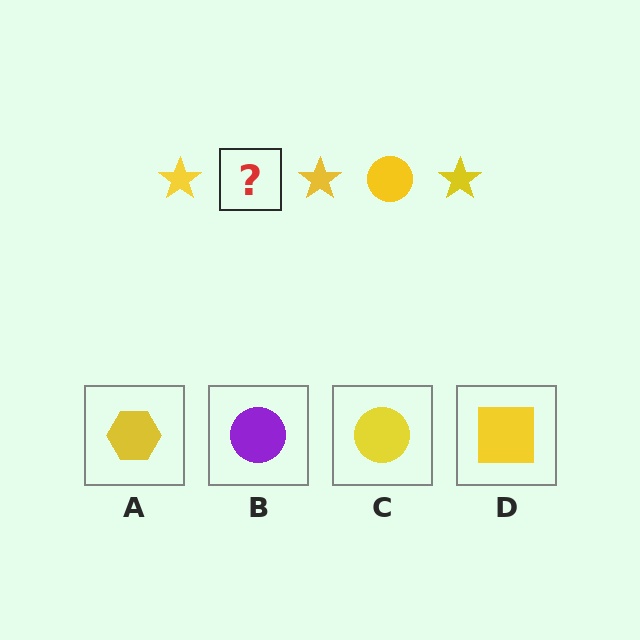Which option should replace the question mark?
Option C.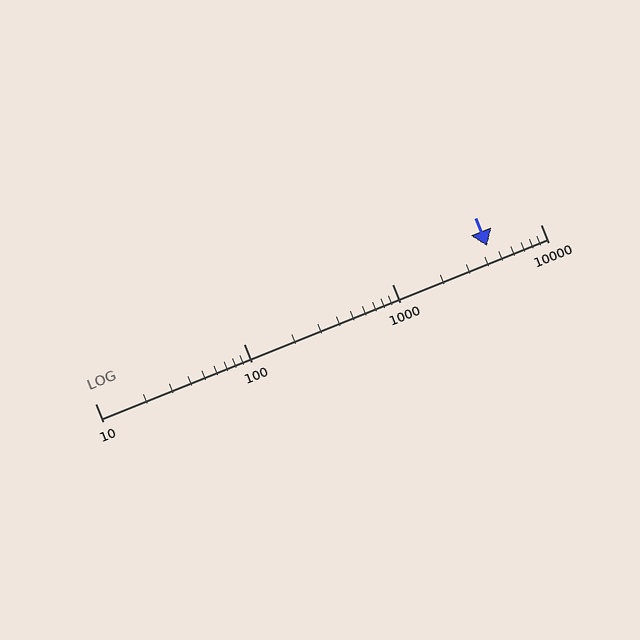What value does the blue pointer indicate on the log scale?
The pointer indicates approximately 4400.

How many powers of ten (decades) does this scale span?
The scale spans 3 decades, from 10 to 10000.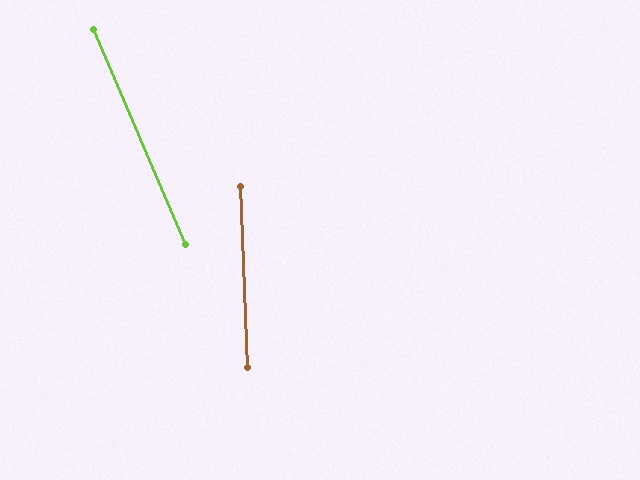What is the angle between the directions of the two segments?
Approximately 21 degrees.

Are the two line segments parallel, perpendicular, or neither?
Neither parallel nor perpendicular — they differ by about 21°.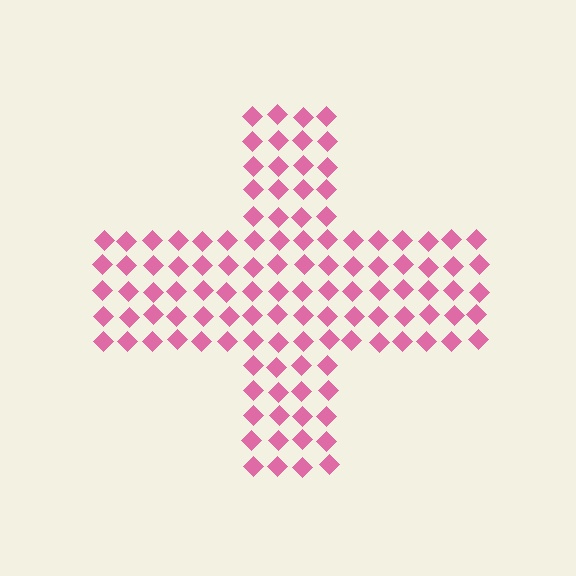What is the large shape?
The large shape is a cross.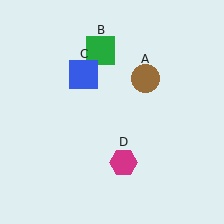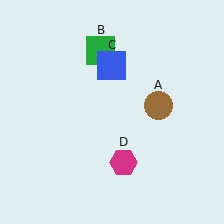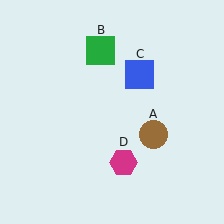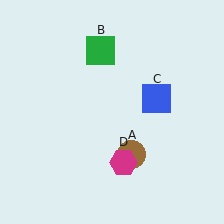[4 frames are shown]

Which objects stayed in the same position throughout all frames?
Green square (object B) and magenta hexagon (object D) remained stationary.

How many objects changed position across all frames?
2 objects changed position: brown circle (object A), blue square (object C).